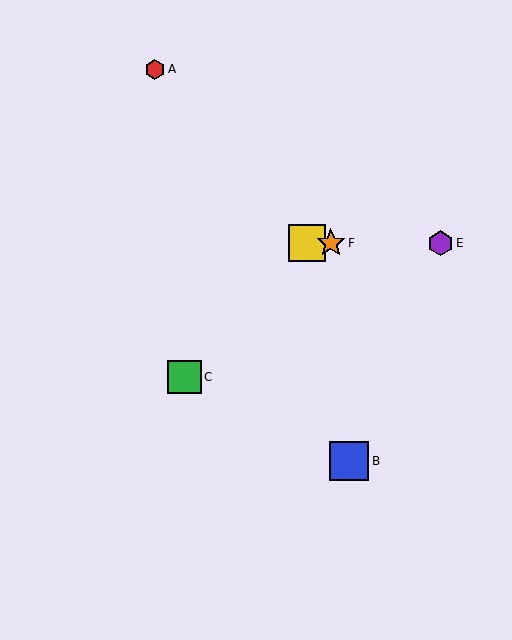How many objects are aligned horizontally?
3 objects (D, E, F) are aligned horizontally.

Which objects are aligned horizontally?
Objects D, E, F are aligned horizontally.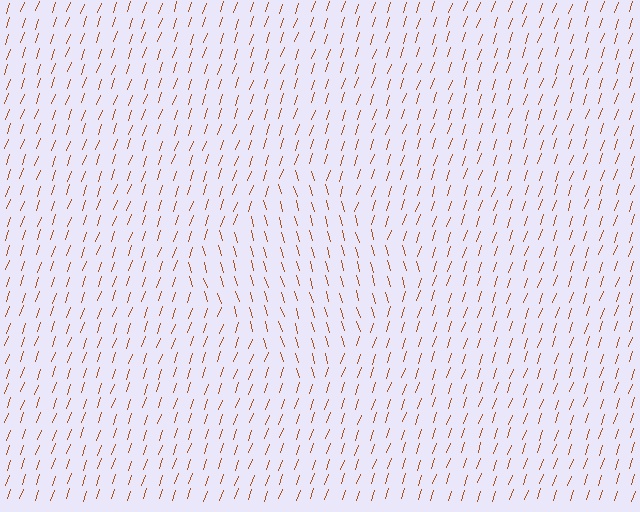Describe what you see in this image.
The image is filled with small brown line segments. A diamond region in the image has lines oriented differently from the surrounding lines, creating a visible texture boundary.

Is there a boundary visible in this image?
Yes, there is a texture boundary formed by a change in line orientation.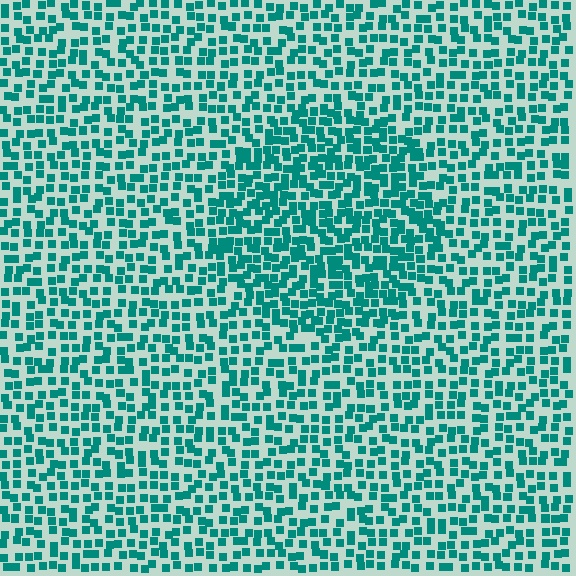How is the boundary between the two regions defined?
The boundary is defined by a change in element density (approximately 1.6x ratio). All elements are the same color, size, and shape.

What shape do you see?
I see a circle.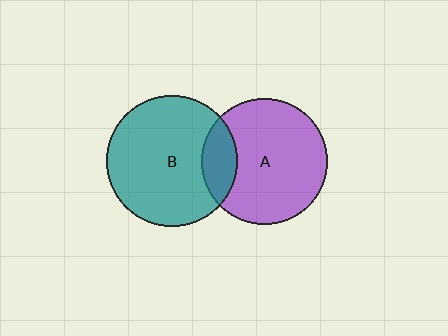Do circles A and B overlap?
Yes.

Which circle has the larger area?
Circle B (teal).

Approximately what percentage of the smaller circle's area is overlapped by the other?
Approximately 20%.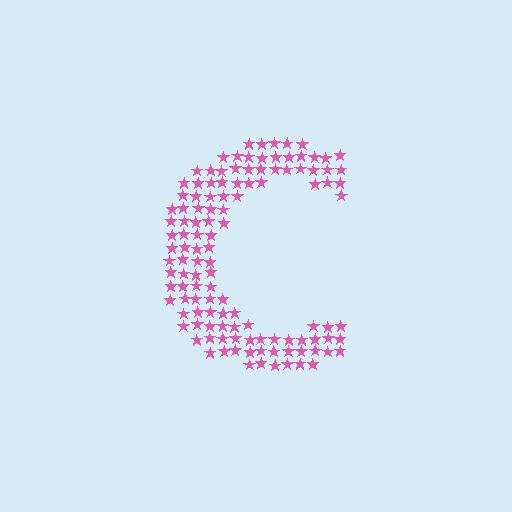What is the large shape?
The large shape is the letter C.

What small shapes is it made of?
It is made of small stars.